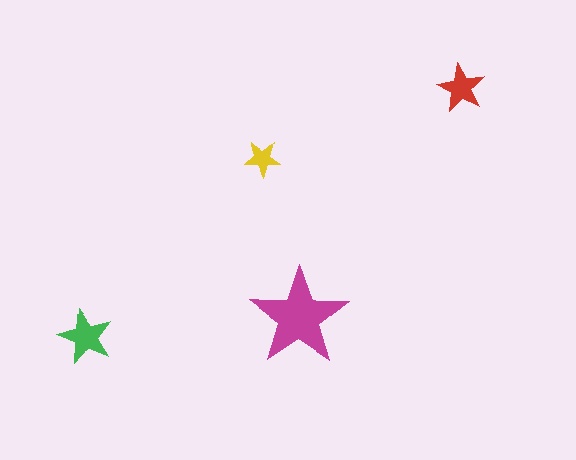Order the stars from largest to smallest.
the magenta one, the green one, the red one, the yellow one.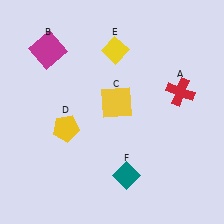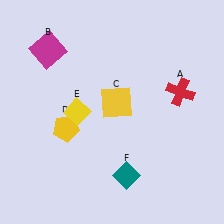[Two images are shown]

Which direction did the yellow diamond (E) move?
The yellow diamond (E) moved down.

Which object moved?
The yellow diamond (E) moved down.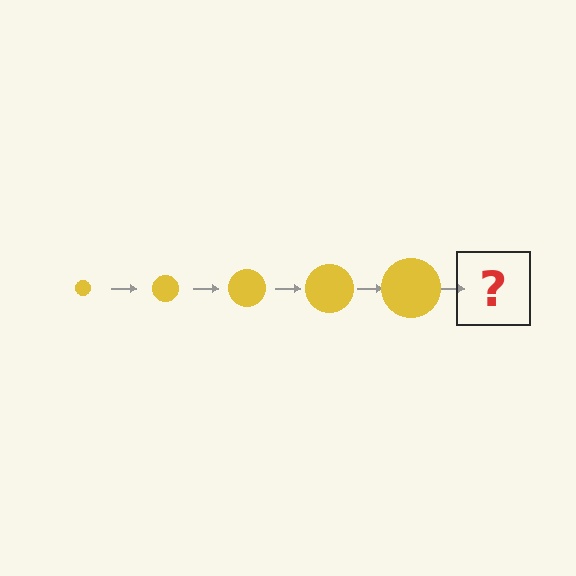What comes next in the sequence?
The next element should be a yellow circle, larger than the previous one.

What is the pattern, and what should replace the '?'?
The pattern is that the circle gets progressively larger each step. The '?' should be a yellow circle, larger than the previous one.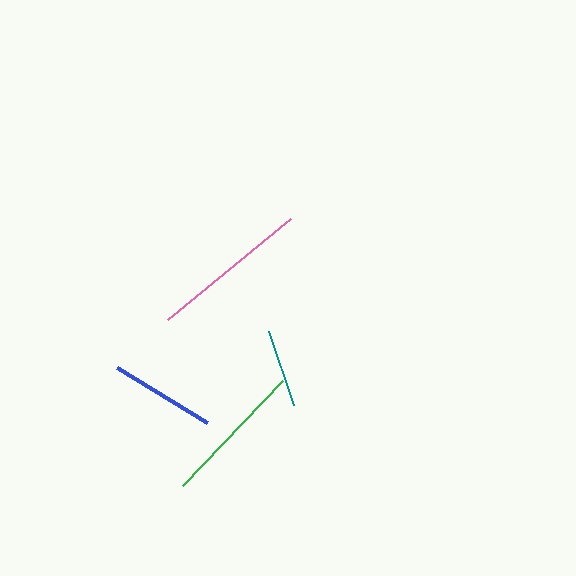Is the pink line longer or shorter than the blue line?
The pink line is longer than the blue line.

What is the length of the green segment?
The green segment is approximately 145 pixels long.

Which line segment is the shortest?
The teal line is the shortest at approximately 78 pixels.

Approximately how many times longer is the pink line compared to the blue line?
The pink line is approximately 1.5 times the length of the blue line.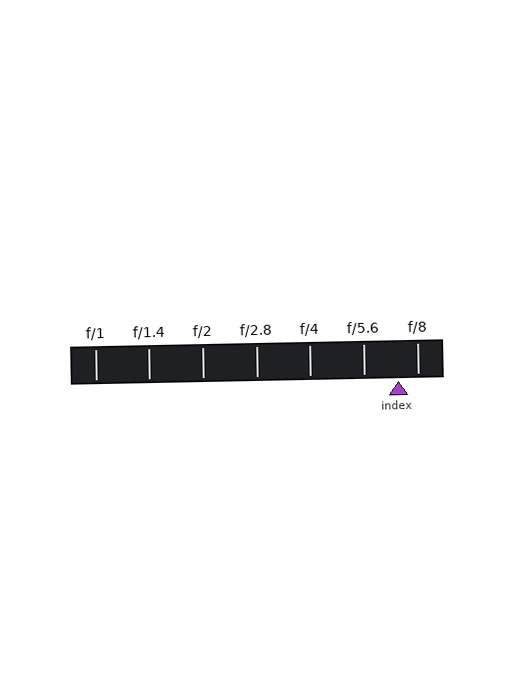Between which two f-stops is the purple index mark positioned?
The index mark is between f/5.6 and f/8.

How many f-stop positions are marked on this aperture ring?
There are 7 f-stop positions marked.